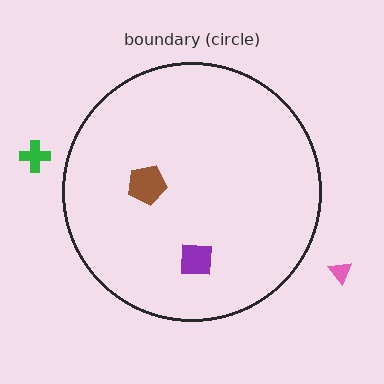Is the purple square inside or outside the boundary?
Inside.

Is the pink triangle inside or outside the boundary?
Outside.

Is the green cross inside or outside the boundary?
Outside.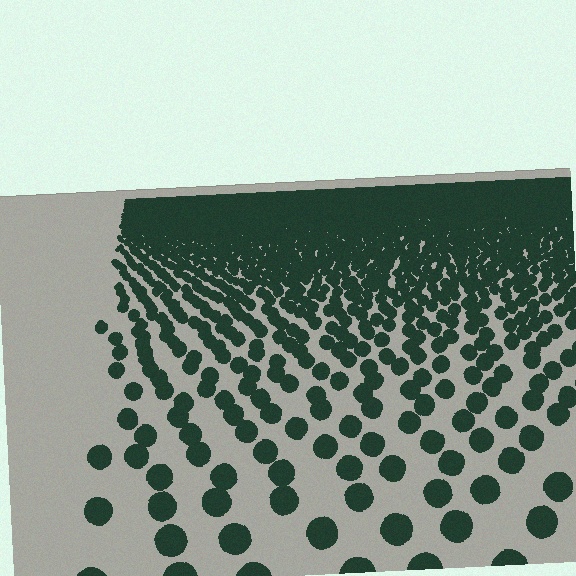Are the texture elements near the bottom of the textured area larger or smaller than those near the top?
Larger. Near the bottom, elements are closer to the viewer and appear at a bigger on-screen size.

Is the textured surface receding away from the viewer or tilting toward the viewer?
The surface is receding away from the viewer. Texture elements get smaller and denser toward the top.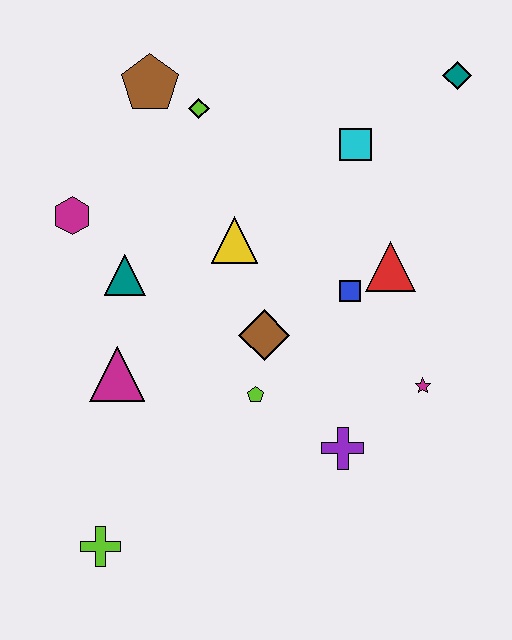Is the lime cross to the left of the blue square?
Yes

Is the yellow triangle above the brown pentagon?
No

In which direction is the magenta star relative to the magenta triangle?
The magenta star is to the right of the magenta triangle.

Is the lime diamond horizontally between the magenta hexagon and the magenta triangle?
No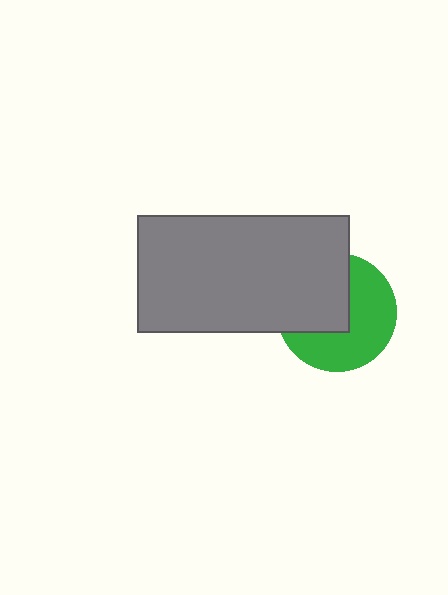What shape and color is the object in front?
The object in front is a gray rectangle.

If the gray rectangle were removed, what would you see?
You would see the complete green circle.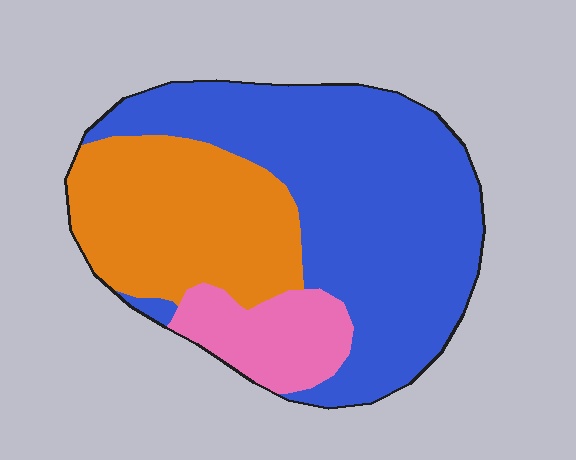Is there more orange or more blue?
Blue.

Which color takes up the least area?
Pink, at roughly 15%.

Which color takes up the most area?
Blue, at roughly 55%.